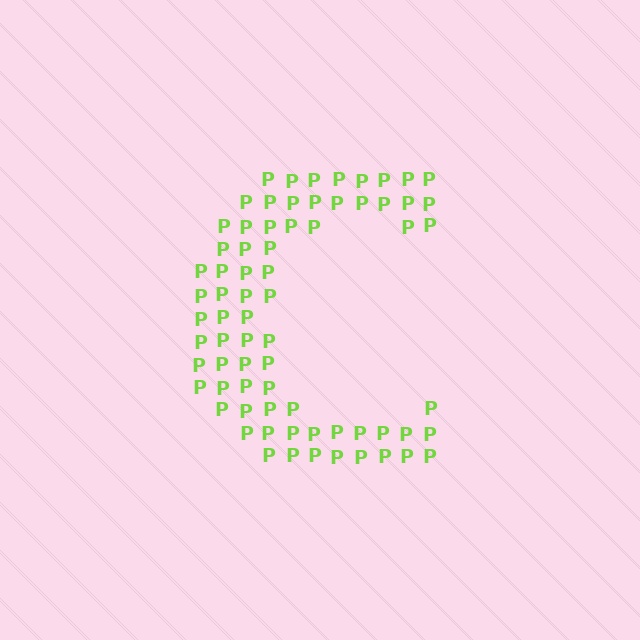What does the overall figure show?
The overall figure shows the letter C.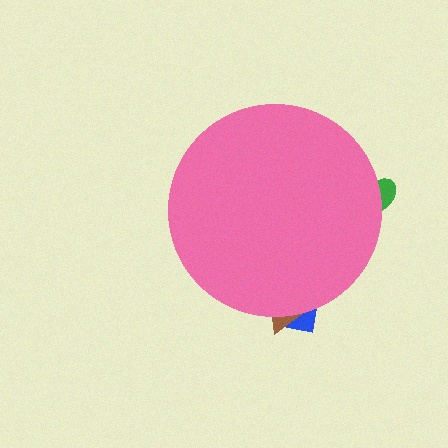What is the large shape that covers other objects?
A pink circle.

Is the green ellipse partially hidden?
Yes, the green ellipse is partially hidden behind the pink circle.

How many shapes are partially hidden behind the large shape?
3 shapes are partially hidden.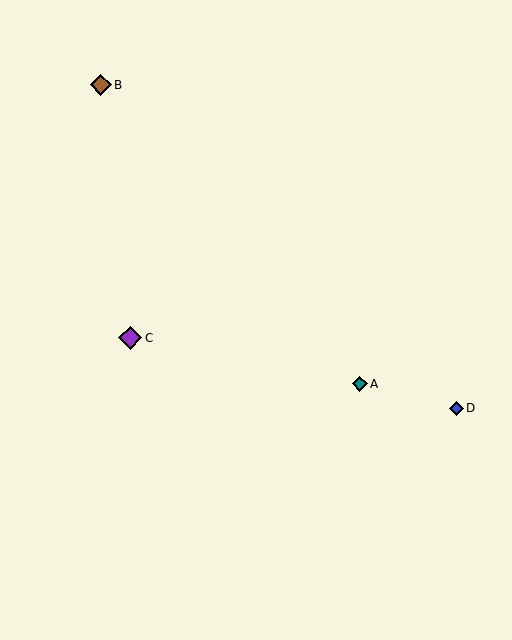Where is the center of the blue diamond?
The center of the blue diamond is at (456, 408).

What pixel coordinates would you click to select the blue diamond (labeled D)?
Click at (456, 408) to select the blue diamond D.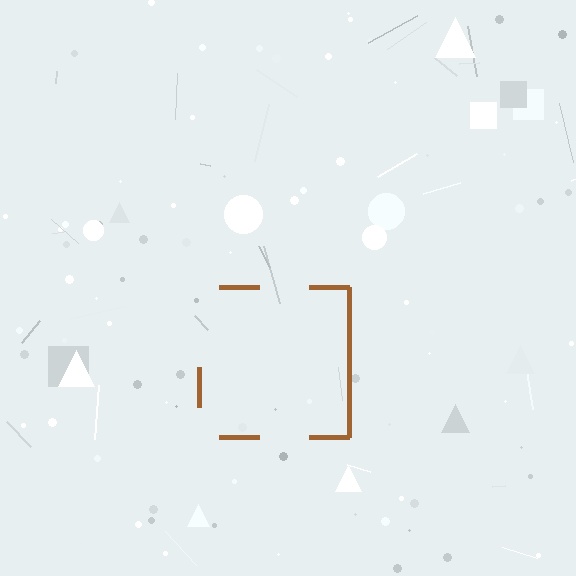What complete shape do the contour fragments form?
The contour fragments form a square.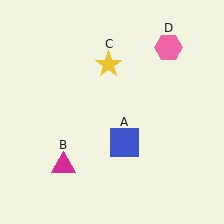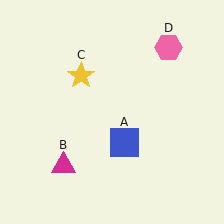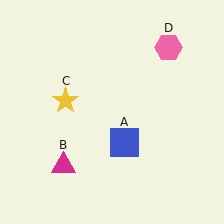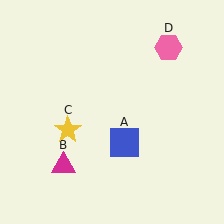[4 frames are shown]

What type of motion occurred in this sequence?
The yellow star (object C) rotated counterclockwise around the center of the scene.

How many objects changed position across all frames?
1 object changed position: yellow star (object C).